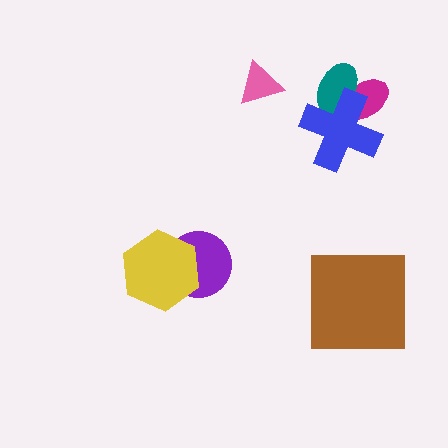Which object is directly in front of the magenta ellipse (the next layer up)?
The teal ellipse is directly in front of the magenta ellipse.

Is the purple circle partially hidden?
Yes, it is partially covered by another shape.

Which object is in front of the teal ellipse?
The blue cross is in front of the teal ellipse.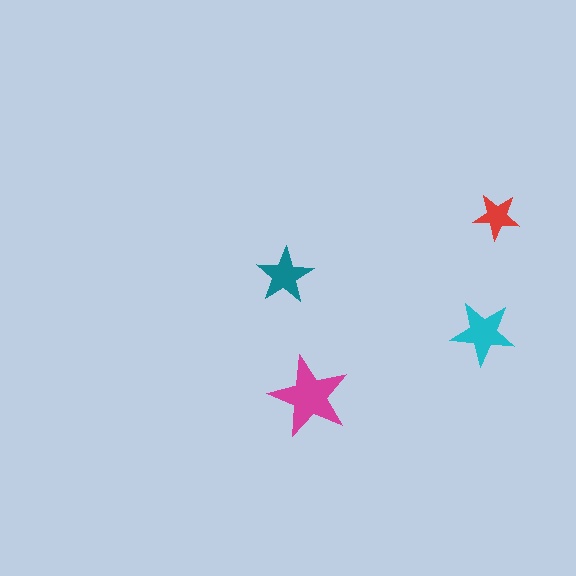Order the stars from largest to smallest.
the magenta one, the cyan one, the teal one, the red one.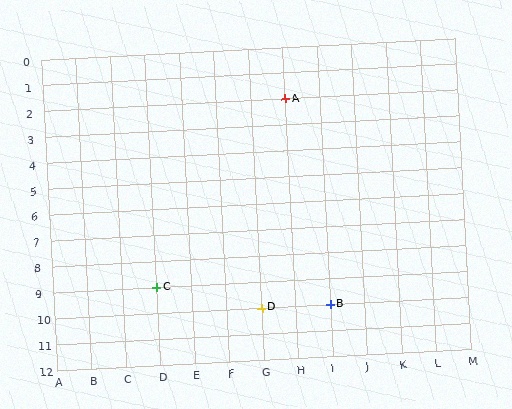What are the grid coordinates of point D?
Point D is at grid coordinates (G, 10).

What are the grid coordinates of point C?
Point C is at grid coordinates (D, 9).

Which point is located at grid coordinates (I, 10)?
Point B is at (I, 10).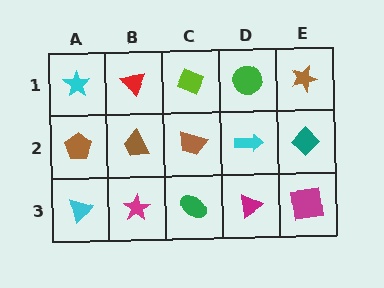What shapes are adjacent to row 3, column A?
A brown pentagon (row 2, column A), a magenta star (row 3, column B).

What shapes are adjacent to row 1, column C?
A brown trapezoid (row 2, column C), a red triangle (row 1, column B), a green circle (row 1, column D).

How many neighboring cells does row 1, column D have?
3.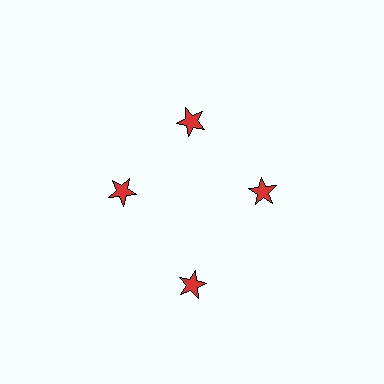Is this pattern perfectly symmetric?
No. The 4 red stars are arranged in a ring, but one element near the 6 o'clock position is pushed outward from the center, breaking the 4-fold rotational symmetry.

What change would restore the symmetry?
The symmetry would be restored by moving it inward, back onto the ring so that all 4 stars sit at equal angles and equal distance from the center.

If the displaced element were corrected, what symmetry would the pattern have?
It would have 4-fold rotational symmetry — the pattern would map onto itself every 90 degrees.